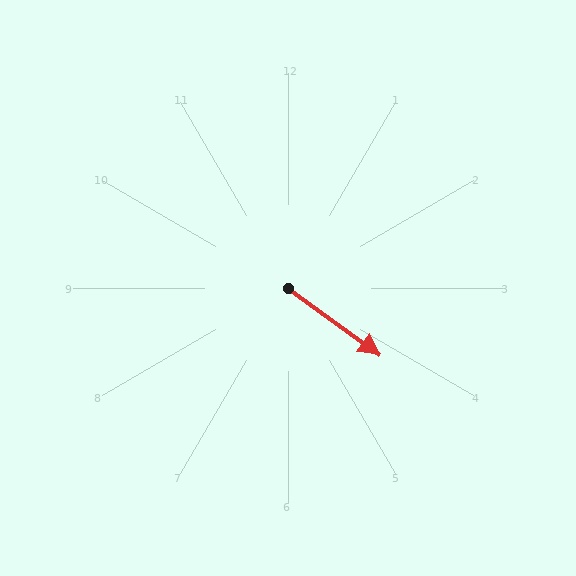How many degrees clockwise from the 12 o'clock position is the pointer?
Approximately 126 degrees.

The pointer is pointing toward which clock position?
Roughly 4 o'clock.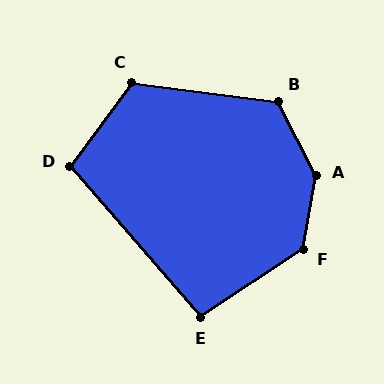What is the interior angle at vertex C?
Approximately 119 degrees (obtuse).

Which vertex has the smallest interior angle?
E, at approximately 98 degrees.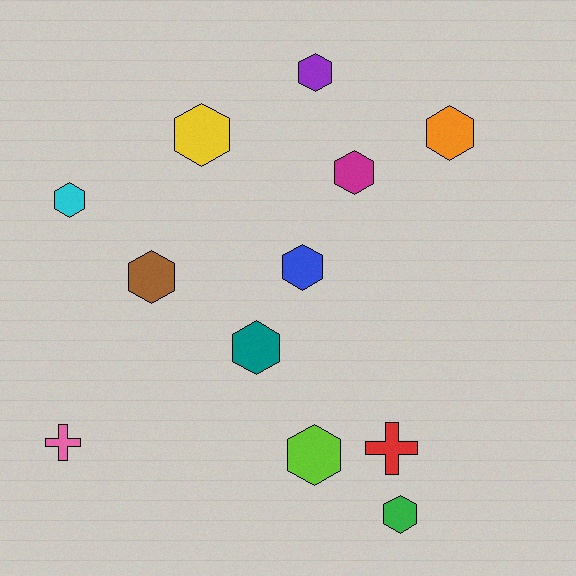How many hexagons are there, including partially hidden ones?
There are 10 hexagons.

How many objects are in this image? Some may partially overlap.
There are 12 objects.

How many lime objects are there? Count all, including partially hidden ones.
There is 1 lime object.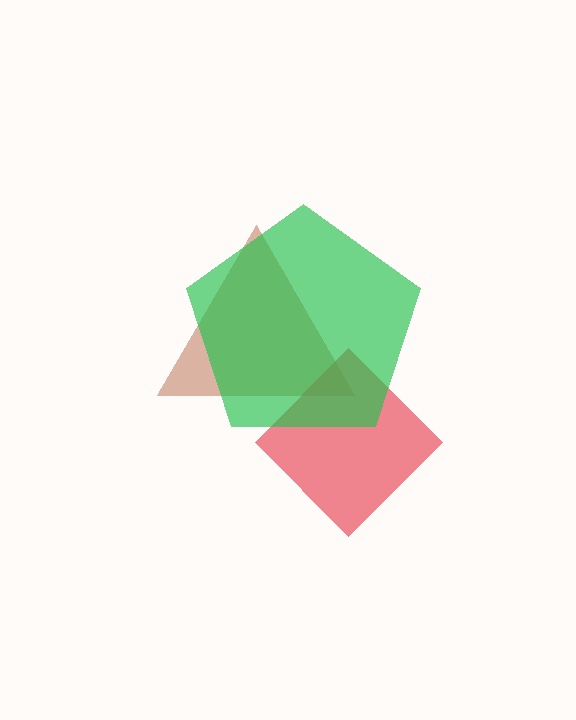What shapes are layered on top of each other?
The layered shapes are: a brown triangle, a red diamond, a green pentagon.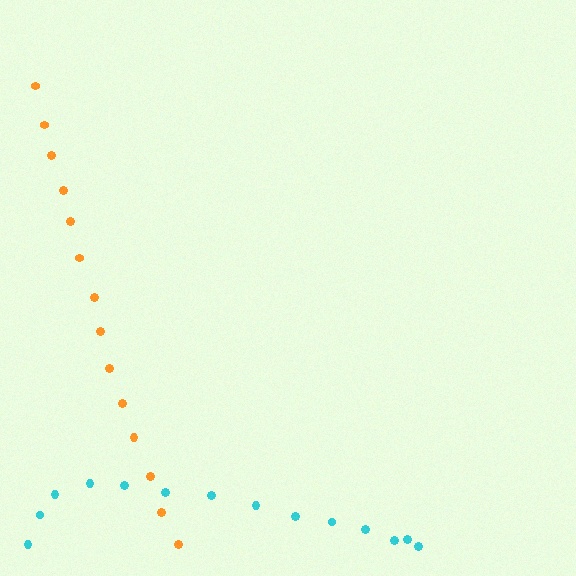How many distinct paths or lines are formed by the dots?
There are 2 distinct paths.